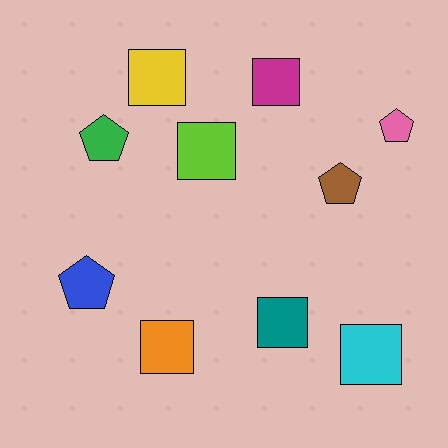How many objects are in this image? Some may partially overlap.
There are 10 objects.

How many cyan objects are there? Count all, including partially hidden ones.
There is 1 cyan object.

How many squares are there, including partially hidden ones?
There are 6 squares.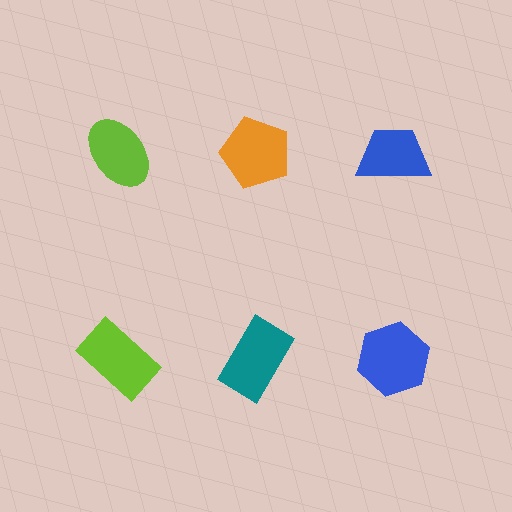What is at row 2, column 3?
A blue hexagon.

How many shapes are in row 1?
3 shapes.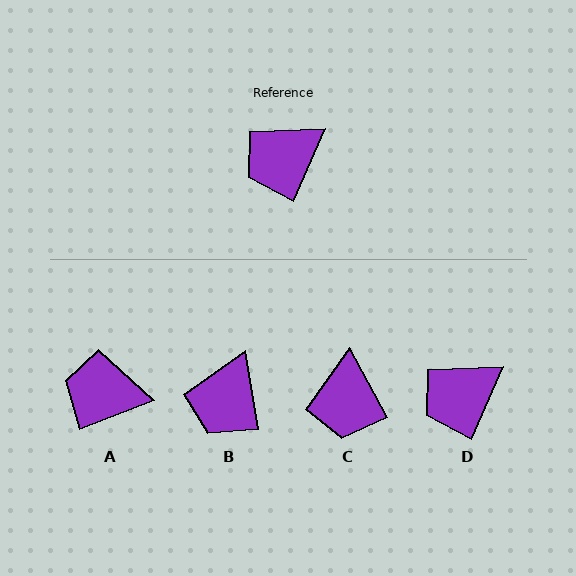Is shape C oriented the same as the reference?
No, it is off by about 53 degrees.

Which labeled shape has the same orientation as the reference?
D.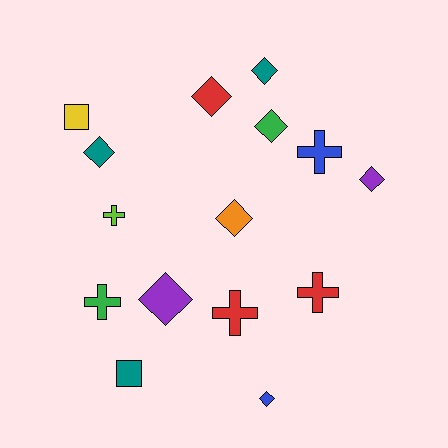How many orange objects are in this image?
There is 1 orange object.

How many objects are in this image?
There are 15 objects.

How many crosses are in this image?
There are 5 crosses.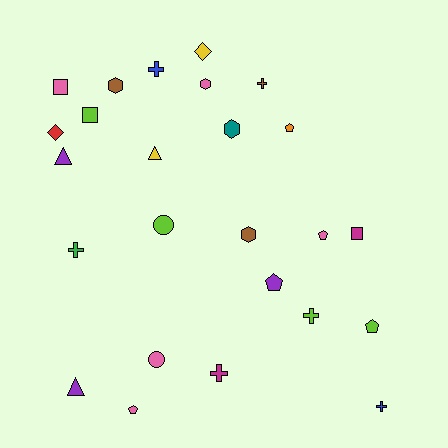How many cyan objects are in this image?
There are no cyan objects.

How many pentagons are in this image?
There are 5 pentagons.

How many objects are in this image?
There are 25 objects.